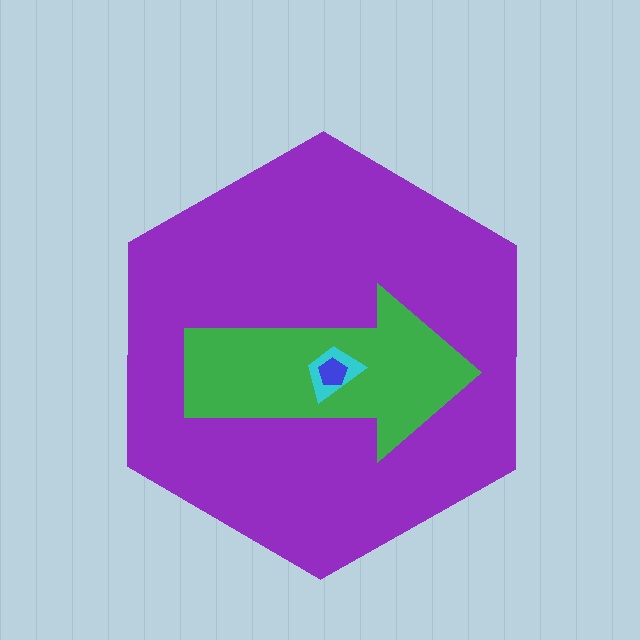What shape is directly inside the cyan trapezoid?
The blue pentagon.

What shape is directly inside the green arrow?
The cyan trapezoid.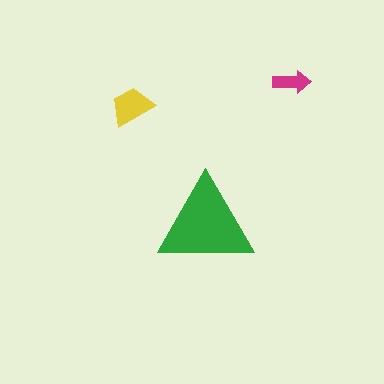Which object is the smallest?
The magenta arrow.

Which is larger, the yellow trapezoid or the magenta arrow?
The yellow trapezoid.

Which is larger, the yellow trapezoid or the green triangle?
The green triangle.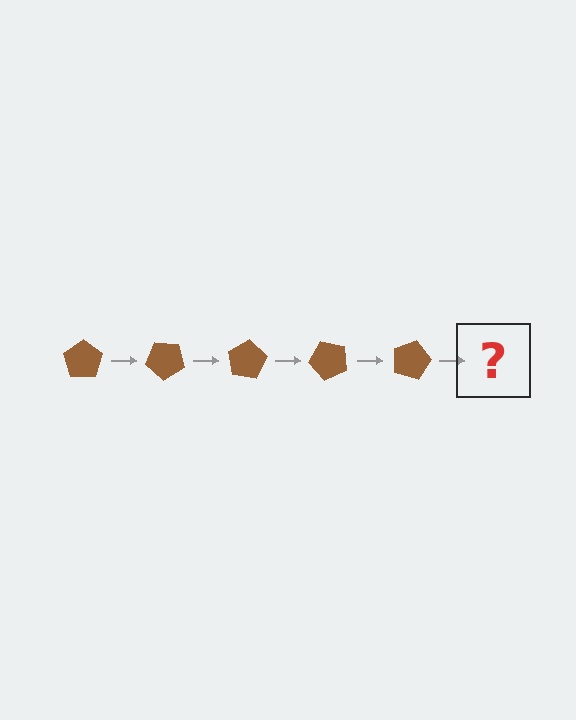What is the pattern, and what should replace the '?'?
The pattern is that the pentagon rotates 40 degrees each step. The '?' should be a brown pentagon rotated 200 degrees.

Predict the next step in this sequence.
The next step is a brown pentagon rotated 200 degrees.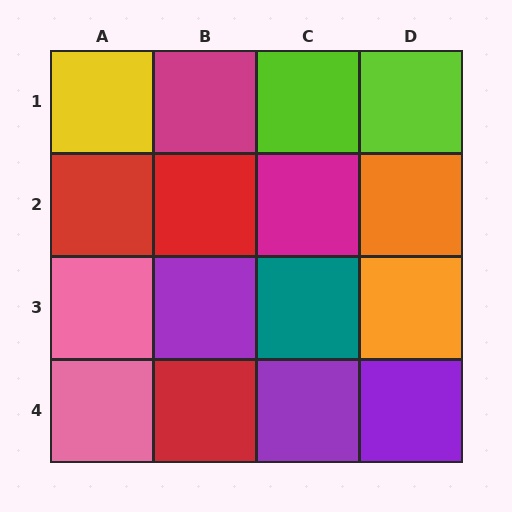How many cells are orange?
2 cells are orange.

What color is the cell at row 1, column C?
Lime.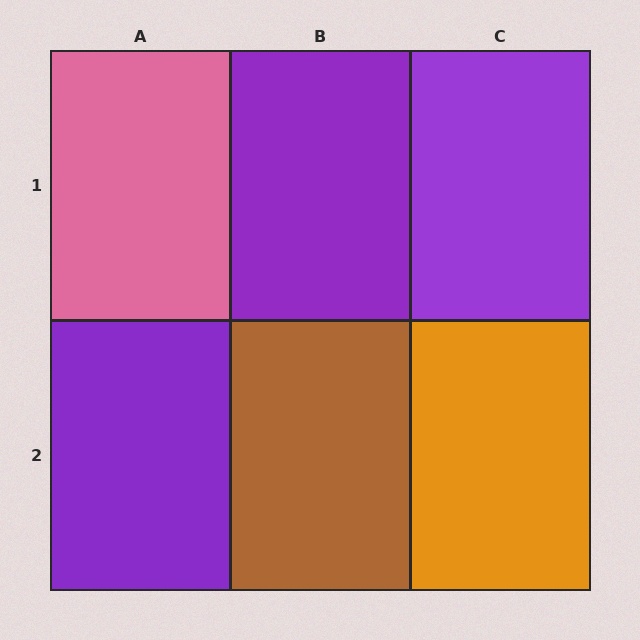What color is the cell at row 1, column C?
Purple.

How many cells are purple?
3 cells are purple.